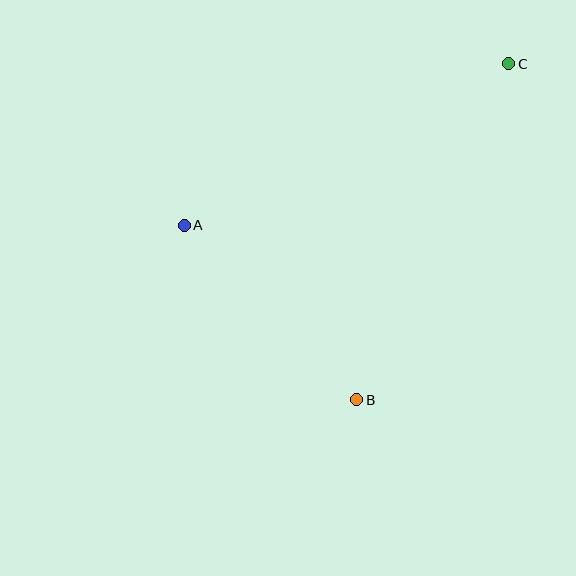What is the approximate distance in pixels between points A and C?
The distance between A and C is approximately 362 pixels.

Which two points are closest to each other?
Points A and B are closest to each other.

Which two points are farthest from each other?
Points B and C are farthest from each other.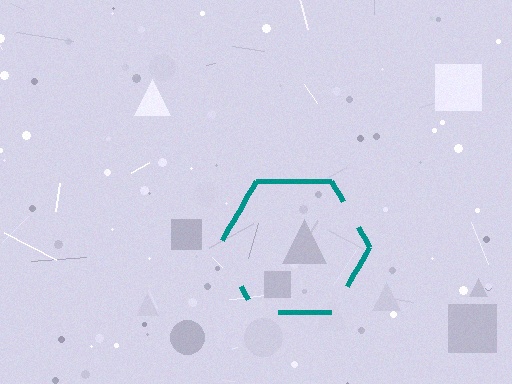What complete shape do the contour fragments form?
The contour fragments form a hexagon.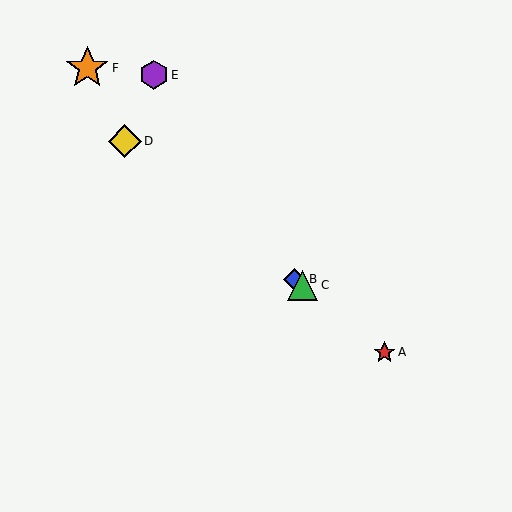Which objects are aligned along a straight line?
Objects A, B, C, D are aligned along a straight line.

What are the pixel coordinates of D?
Object D is at (125, 141).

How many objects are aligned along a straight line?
4 objects (A, B, C, D) are aligned along a straight line.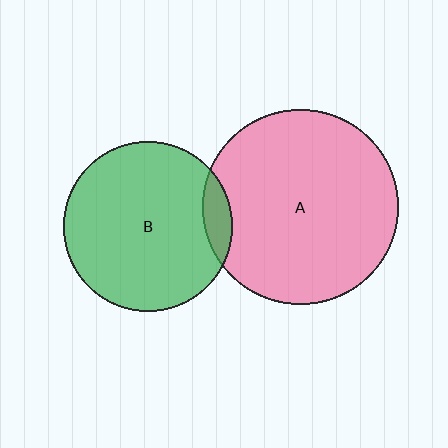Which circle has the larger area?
Circle A (pink).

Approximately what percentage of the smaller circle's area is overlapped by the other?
Approximately 10%.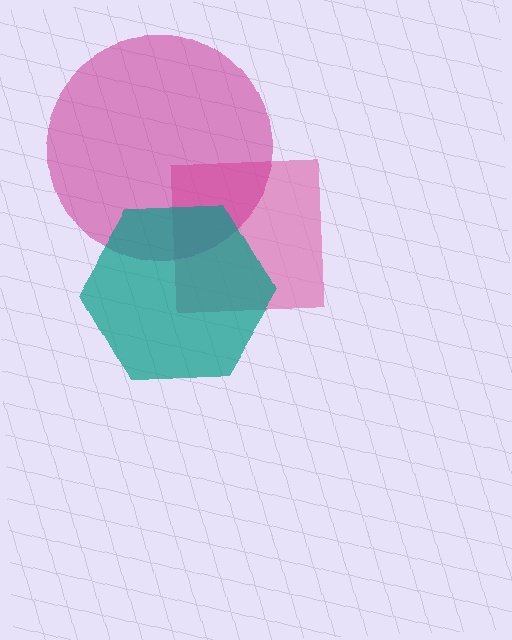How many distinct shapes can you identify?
There are 3 distinct shapes: a pink square, a magenta circle, a teal hexagon.